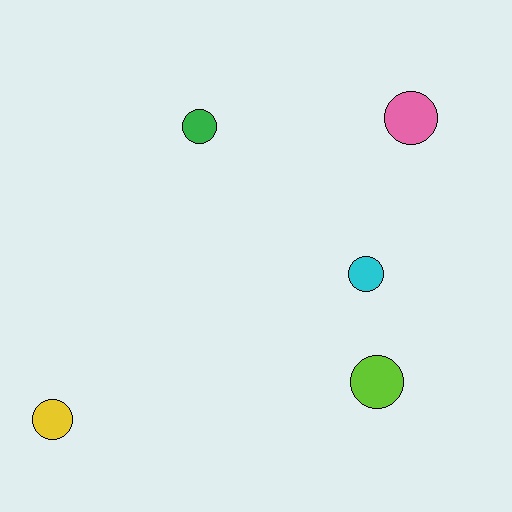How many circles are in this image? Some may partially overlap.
There are 5 circles.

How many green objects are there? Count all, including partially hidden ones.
There is 1 green object.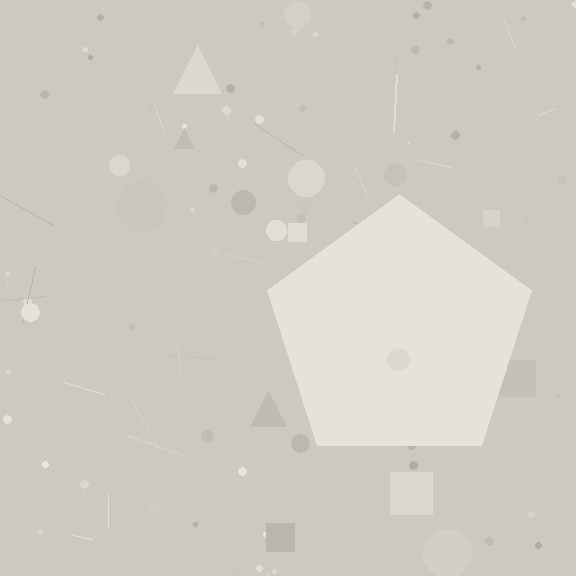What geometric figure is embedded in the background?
A pentagon is embedded in the background.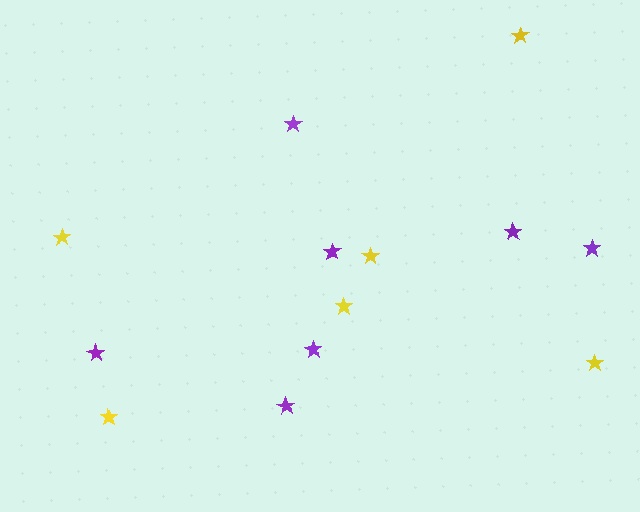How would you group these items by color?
There are 2 groups: one group of purple stars (7) and one group of yellow stars (6).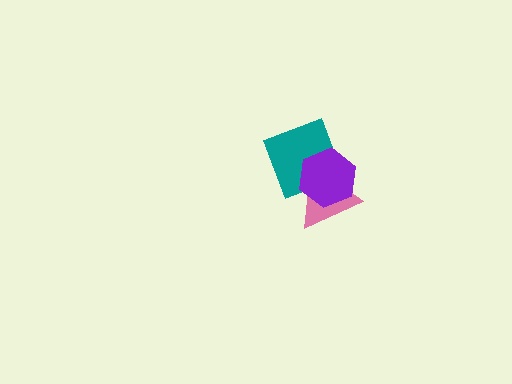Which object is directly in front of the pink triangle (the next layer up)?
The teal diamond is directly in front of the pink triangle.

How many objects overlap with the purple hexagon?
2 objects overlap with the purple hexagon.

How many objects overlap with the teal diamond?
2 objects overlap with the teal diamond.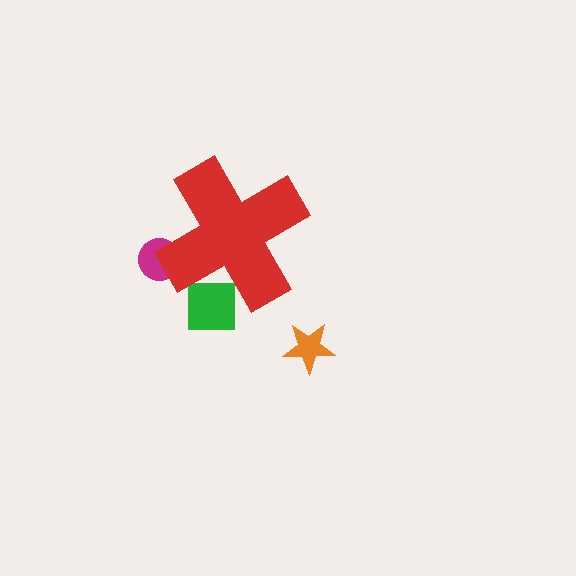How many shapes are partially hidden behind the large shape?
2 shapes are partially hidden.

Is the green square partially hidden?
Yes, the green square is partially hidden behind the red cross.